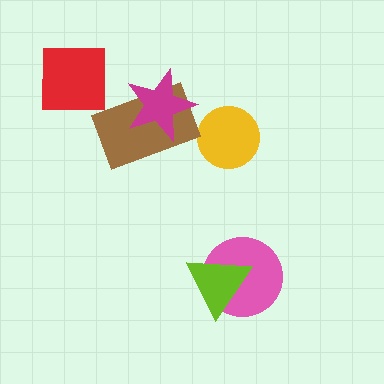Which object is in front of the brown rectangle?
The magenta star is in front of the brown rectangle.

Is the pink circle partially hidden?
Yes, it is partially covered by another shape.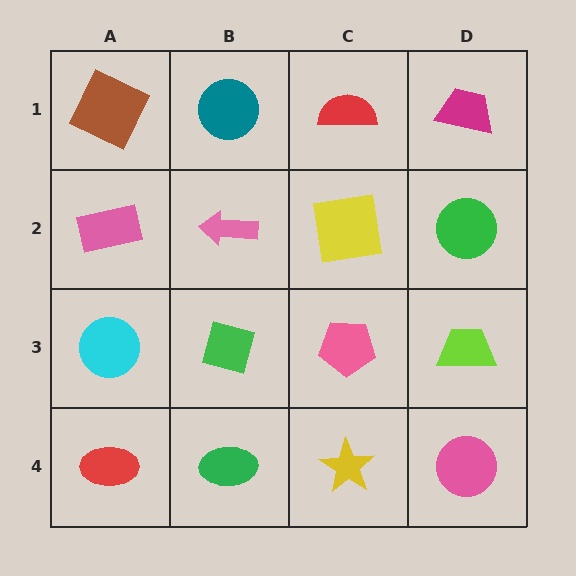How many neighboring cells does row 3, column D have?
3.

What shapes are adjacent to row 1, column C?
A yellow square (row 2, column C), a teal circle (row 1, column B), a magenta trapezoid (row 1, column D).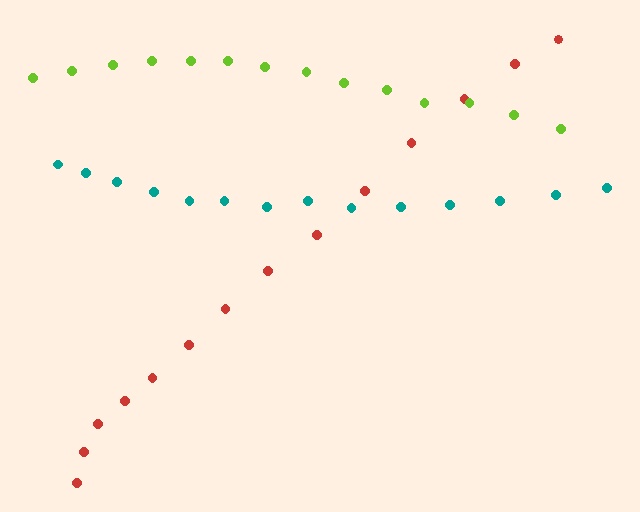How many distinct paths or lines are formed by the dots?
There are 3 distinct paths.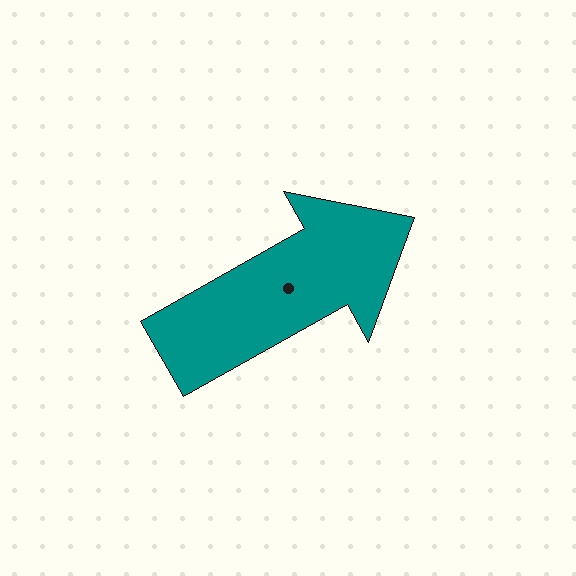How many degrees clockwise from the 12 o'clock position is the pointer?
Approximately 61 degrees.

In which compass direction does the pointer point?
Northeast.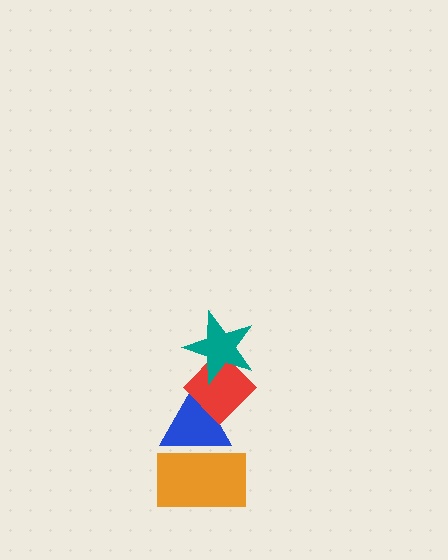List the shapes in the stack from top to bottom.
From top to bottom: the teal star, the red diamond, the blue triangle, the orange rectangle.